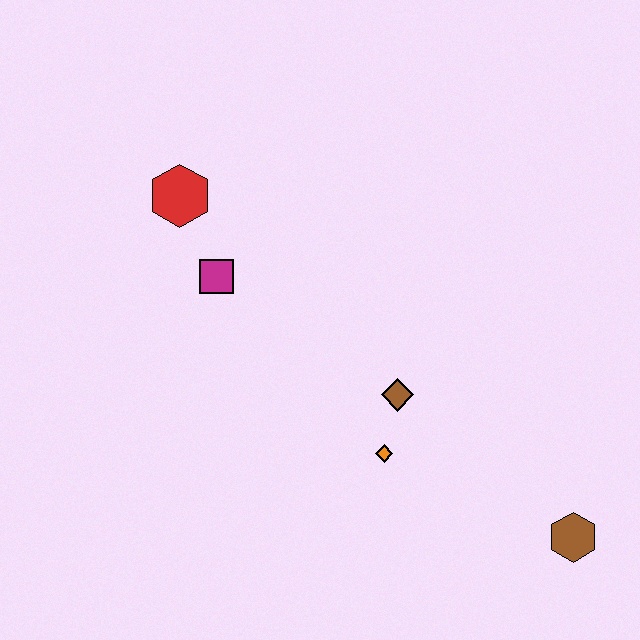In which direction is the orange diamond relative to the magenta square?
The orange diamond is below the magenta square.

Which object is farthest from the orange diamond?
The red hexagon is farthest from the orange diamond.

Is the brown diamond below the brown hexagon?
No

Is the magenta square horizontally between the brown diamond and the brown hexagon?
No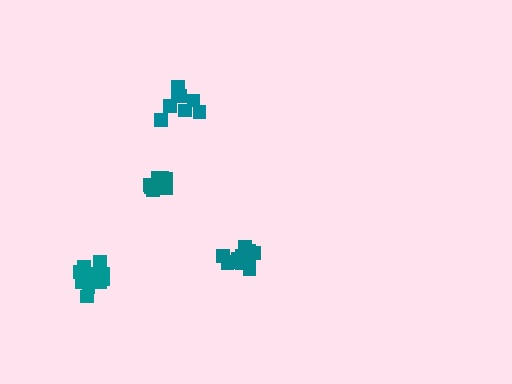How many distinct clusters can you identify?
There are 4 distinct clusters.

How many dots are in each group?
Group 1: 13 dots, Group 2: 8 dots, Group 3: 13 dots, Group 4: 8 dots (42 total).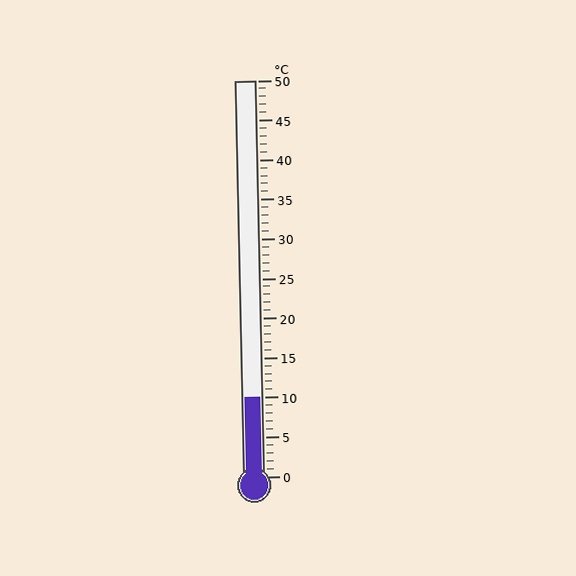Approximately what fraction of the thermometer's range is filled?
The thermometer is filled to approximately 20% of its range.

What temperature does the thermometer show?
The thermometer shows approximately 10°C.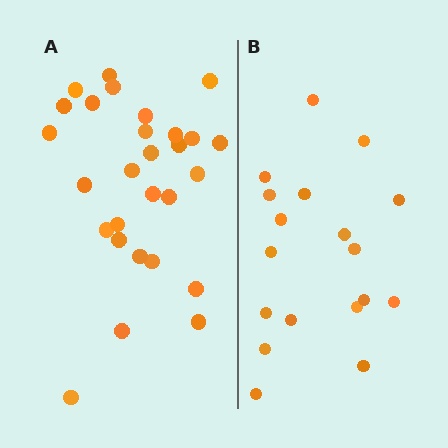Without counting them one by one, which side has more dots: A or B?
Region A (the left region) has more dots.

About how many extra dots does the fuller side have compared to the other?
Region A has roughly 10 or so more dots than region B.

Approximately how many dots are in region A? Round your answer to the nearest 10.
About 30 dots. (The exact count is 28, which rounds to 30.)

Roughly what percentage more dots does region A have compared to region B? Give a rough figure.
About 55% more.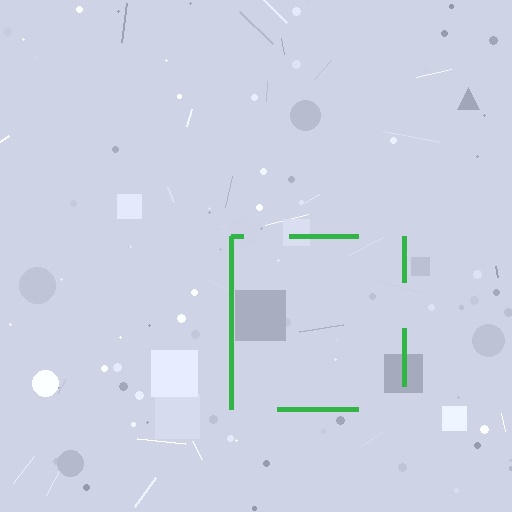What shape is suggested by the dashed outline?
The dashed outline suggests a square.